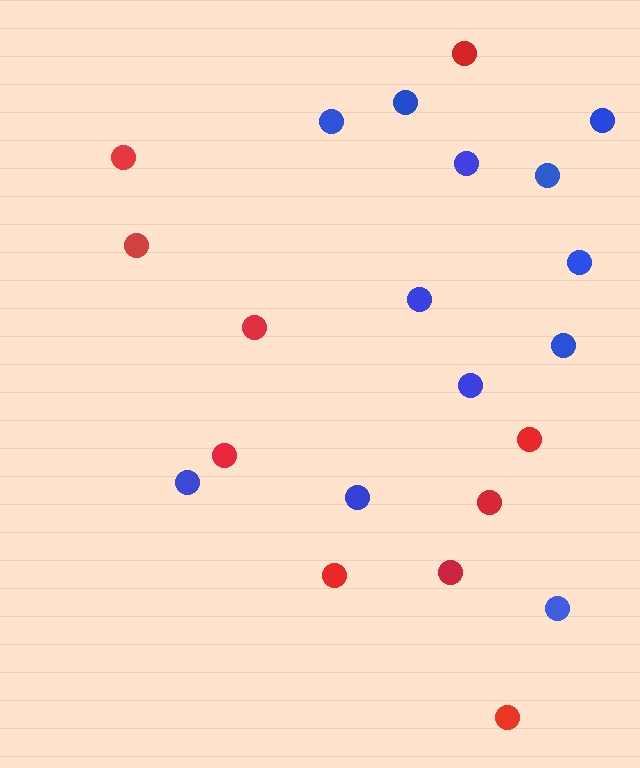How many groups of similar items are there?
There are 2 groups: one group of red circles (10) and one group of blue circles (12).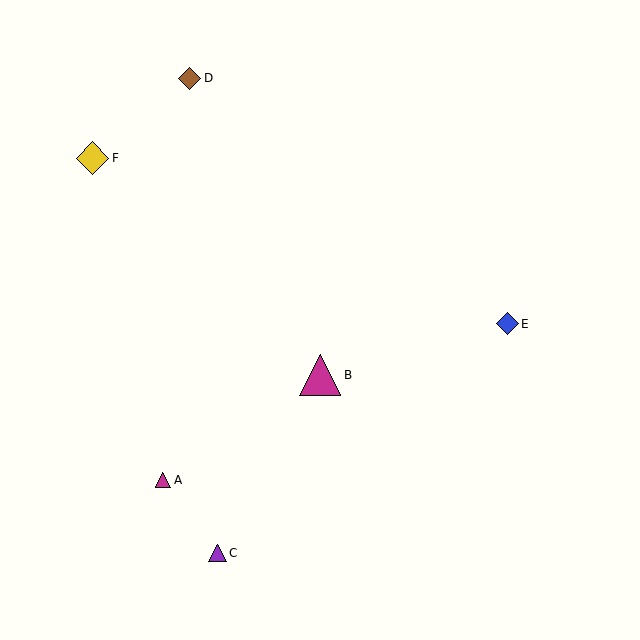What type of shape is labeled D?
Shape D is a brown diamond.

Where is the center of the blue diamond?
The center of the blue diamond is at (507, 324).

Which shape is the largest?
The magenta triangle (labeled B) is the largest.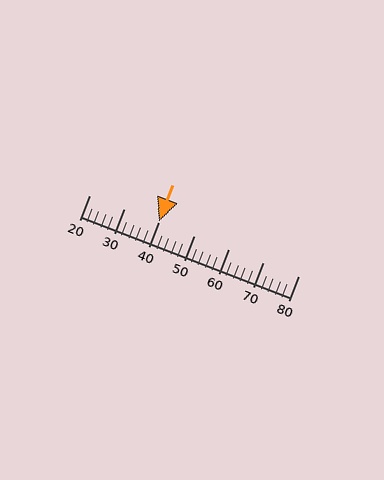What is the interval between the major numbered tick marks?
The major tick marks are spaced 10 units apart.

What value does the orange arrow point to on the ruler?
The orange arrow points to approximately 40.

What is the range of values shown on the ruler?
The ruler shows values from 20 to 80.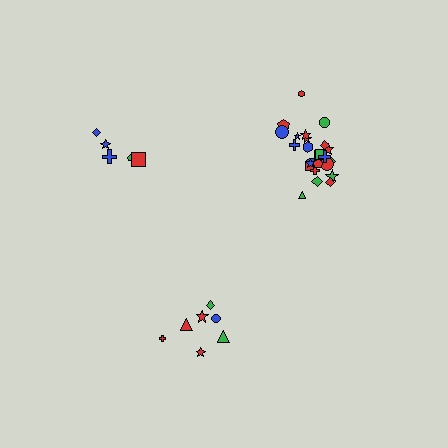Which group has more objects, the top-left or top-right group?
The top-right group.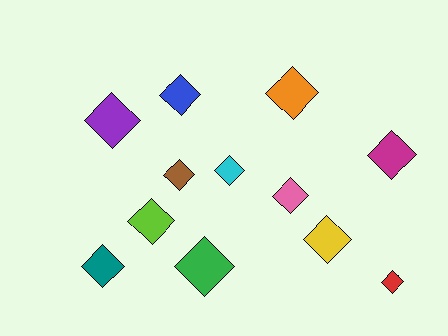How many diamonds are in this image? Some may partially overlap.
There are 12 diamonds.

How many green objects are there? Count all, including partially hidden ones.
There is 1 green object.